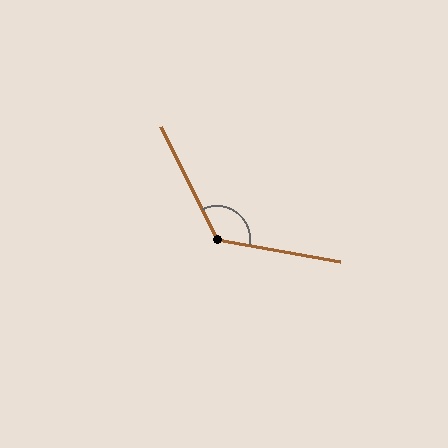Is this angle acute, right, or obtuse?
It is obtuse.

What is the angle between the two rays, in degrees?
Approximately 127 degrees.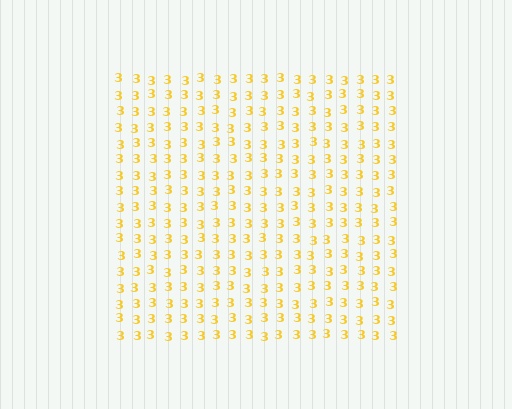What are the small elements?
The small elements are digit 3's.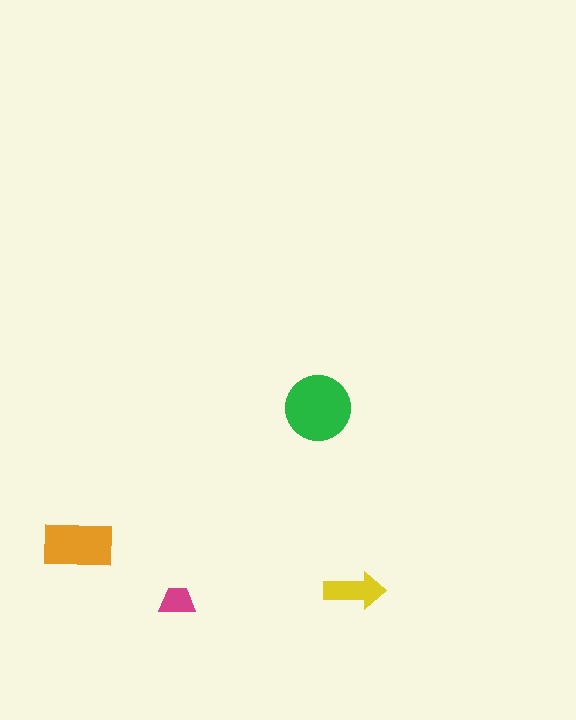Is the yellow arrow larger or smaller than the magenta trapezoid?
Larger.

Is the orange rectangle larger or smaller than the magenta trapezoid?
Larger.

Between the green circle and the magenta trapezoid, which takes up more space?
The green circle.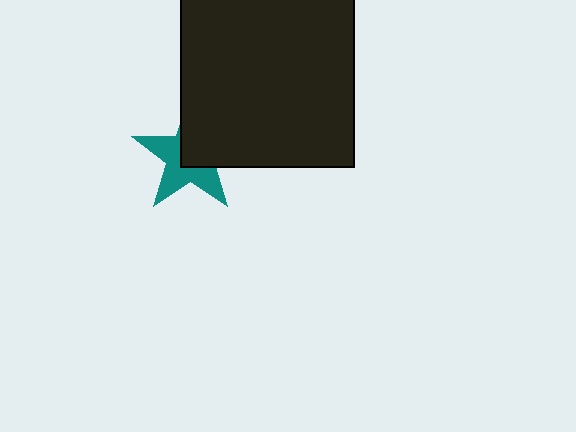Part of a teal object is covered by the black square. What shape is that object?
It is a star.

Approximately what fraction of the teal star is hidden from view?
Roughly 47% of the teal star is hidden behind the black square.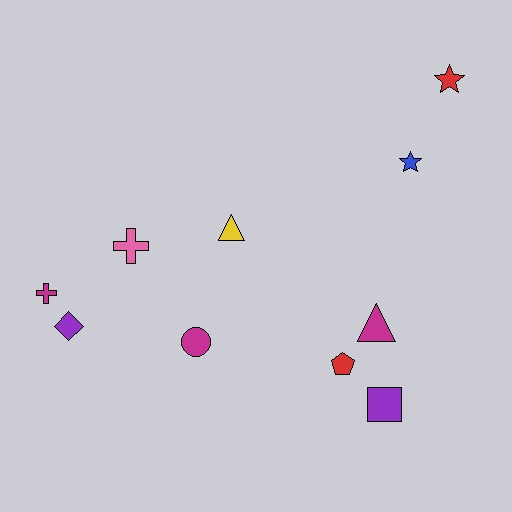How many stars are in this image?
There are 2 stars.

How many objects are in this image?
There are 10 objects.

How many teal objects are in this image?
There are no teal objects.